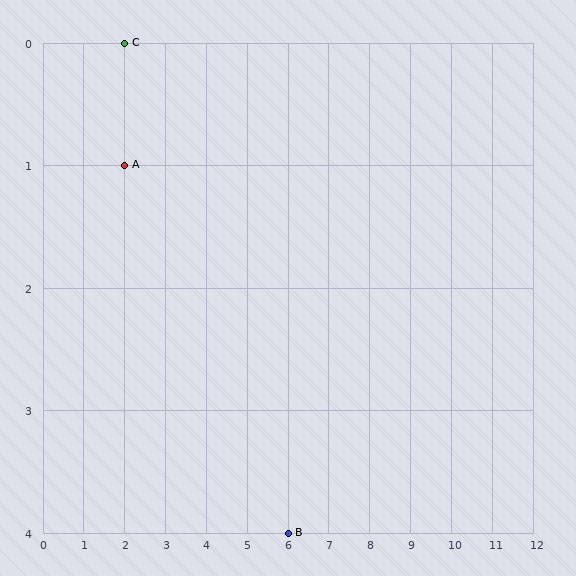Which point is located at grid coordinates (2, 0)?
Point C is at (2, 0).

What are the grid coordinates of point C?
Point C is at grid coordinates (2, 0).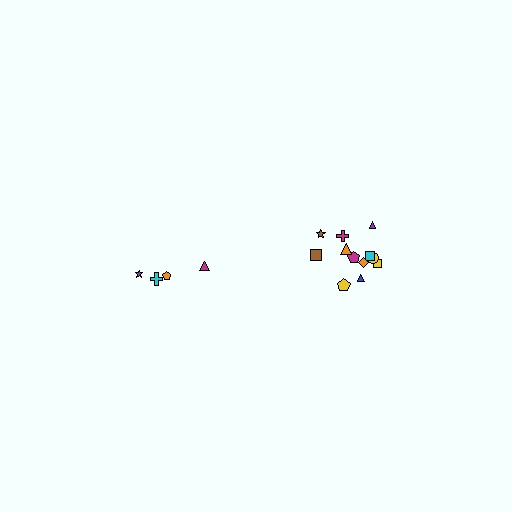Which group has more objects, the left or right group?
The right group.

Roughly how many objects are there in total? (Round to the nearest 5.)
Roughly 15 objects in total.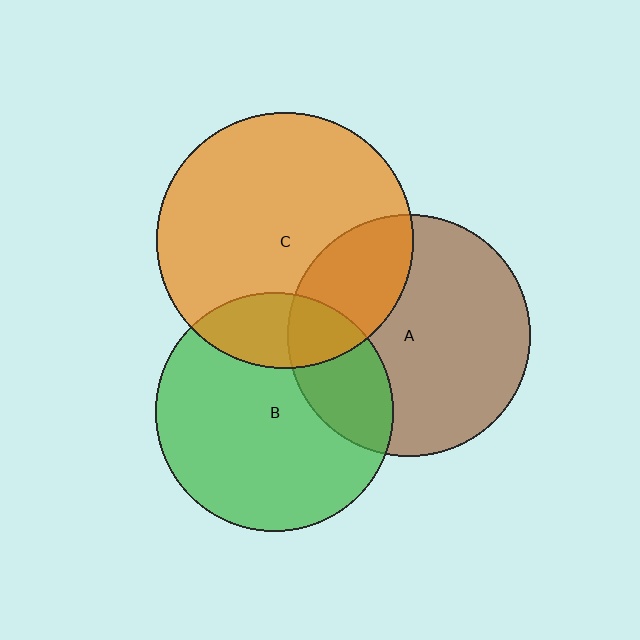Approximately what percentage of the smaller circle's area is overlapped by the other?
Approximately 30%.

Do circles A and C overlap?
Yes.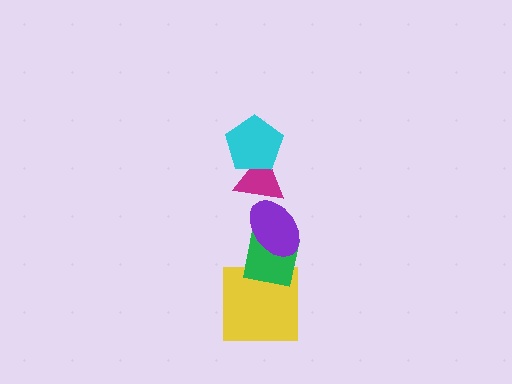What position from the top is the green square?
The green square is 4th from the top.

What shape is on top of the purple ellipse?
The magenta triangle is on top of the purple ellipse.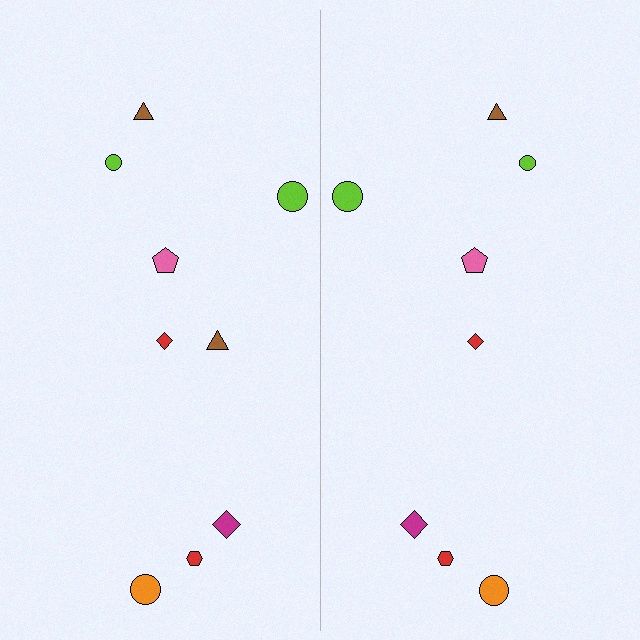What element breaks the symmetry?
A brown triangle is missing from the right side.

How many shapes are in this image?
There are 17 shapes in this image.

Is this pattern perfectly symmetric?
No, the pattern is not perfectly symmetric. A brown triangle is missing from the right side.